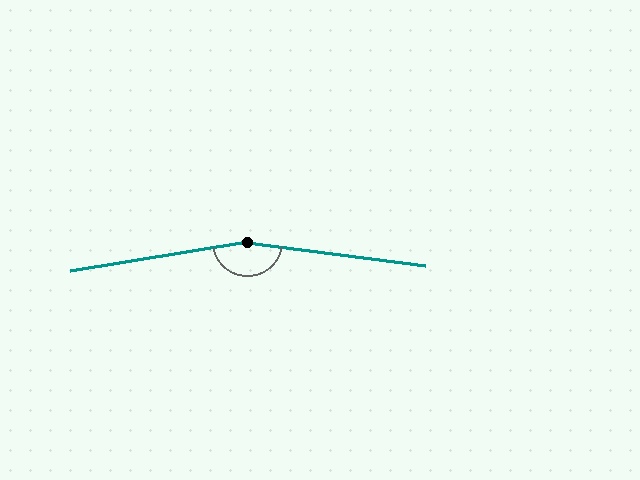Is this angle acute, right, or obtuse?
It is obtuse.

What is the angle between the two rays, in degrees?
Approximately 163 degrees.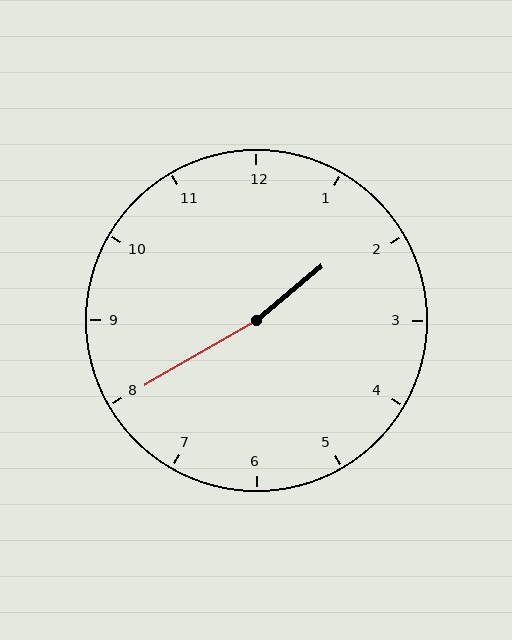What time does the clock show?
1:40.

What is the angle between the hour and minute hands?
Approximately 170 degrees.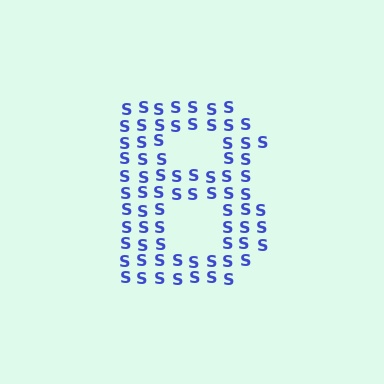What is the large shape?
The large shape is the letter B.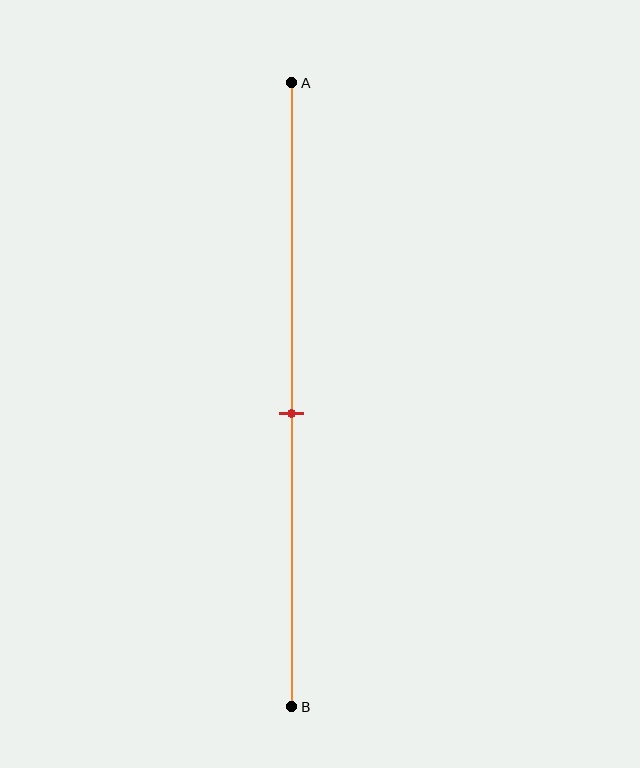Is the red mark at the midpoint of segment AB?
No, the mark is at about 55% from A, not at the 50% midpoint.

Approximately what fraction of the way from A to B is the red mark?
The red mark is approximately 55% of the way from A to B.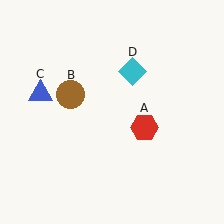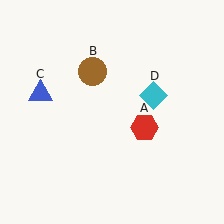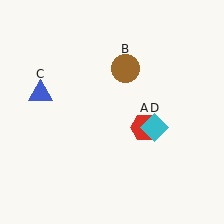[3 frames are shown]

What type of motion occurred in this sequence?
The brown circle (object B), cyan diamond (object D) rotated clockwise around the center of the scene.